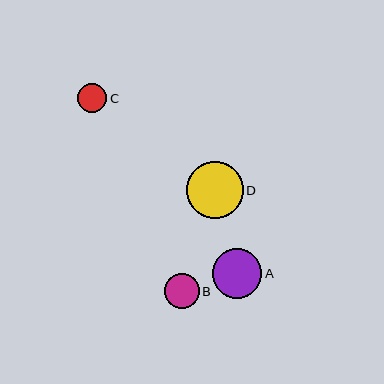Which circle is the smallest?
Circle C is the smallest with a size of approximately 29 pixels.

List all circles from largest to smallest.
From largest to smallest: D, A, B, C.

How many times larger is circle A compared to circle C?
Circle A is approximately 1.7 times the size of circle C.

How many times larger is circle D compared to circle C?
Circle D is approximately 2.0 times the size of circle C.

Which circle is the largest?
Circle D is the largest with a size of approximately 57 pixels.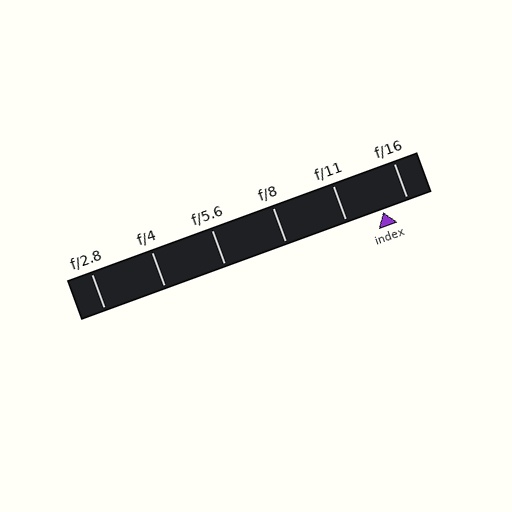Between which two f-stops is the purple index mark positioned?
The index mark is between f/11 and f/16.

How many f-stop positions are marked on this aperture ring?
There are 6 f-stop positions marked.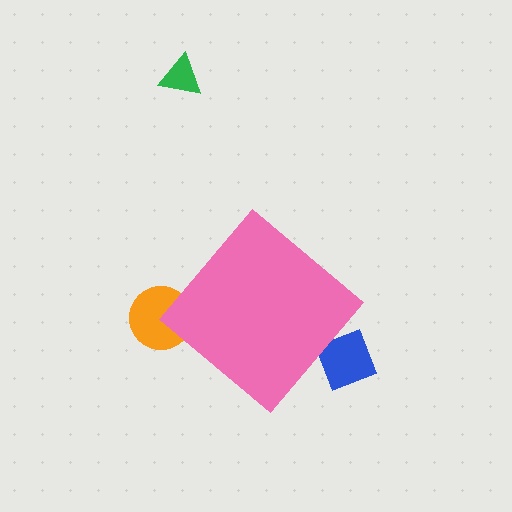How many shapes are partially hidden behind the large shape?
2 shapes are partially hidden.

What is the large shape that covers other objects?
A pink diamond.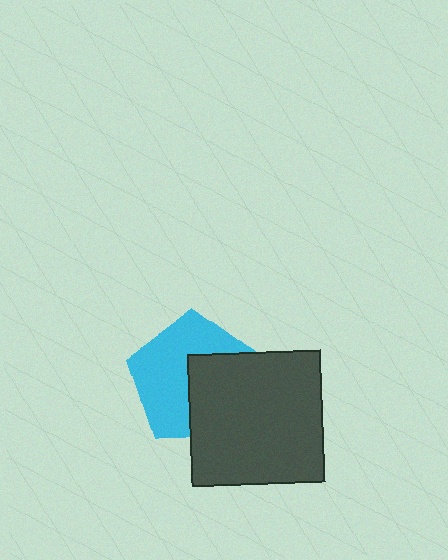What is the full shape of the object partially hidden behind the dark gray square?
The partially hidden object is a cyan pentagon.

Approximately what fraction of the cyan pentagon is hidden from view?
Roughly 43% of the cyan pentagon is hidden behind the dark gray square.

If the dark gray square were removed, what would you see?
You would see the complete cyan pentagon.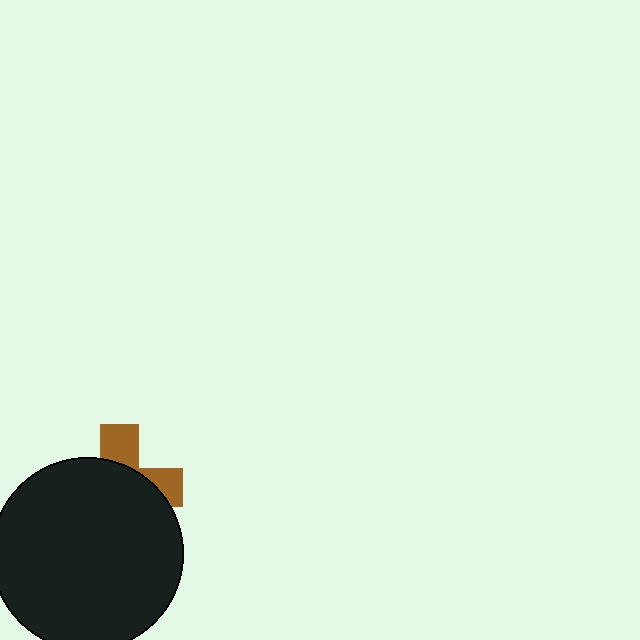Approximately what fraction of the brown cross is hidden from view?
Roughly 69% of the brown cross is hidden behind the black circle.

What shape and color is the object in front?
The object in front is a black circle.